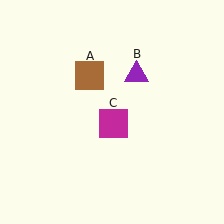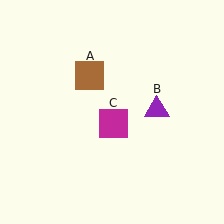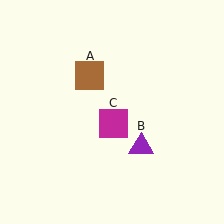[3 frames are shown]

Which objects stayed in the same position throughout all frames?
Brown square (object A) and magenta square (object C) remained stationary.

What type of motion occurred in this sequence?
The purple triangle (object B) rotated clockwise around the center of the scene.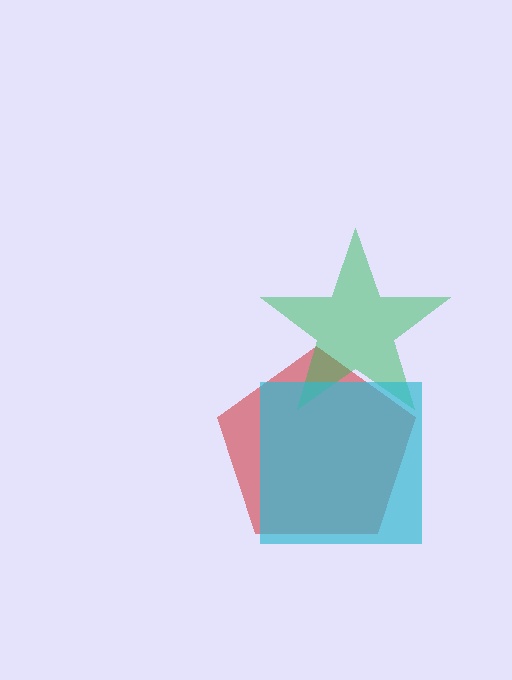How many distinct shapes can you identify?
There are 3 distinct shapes: a red pentagon, a green star, a cyan square.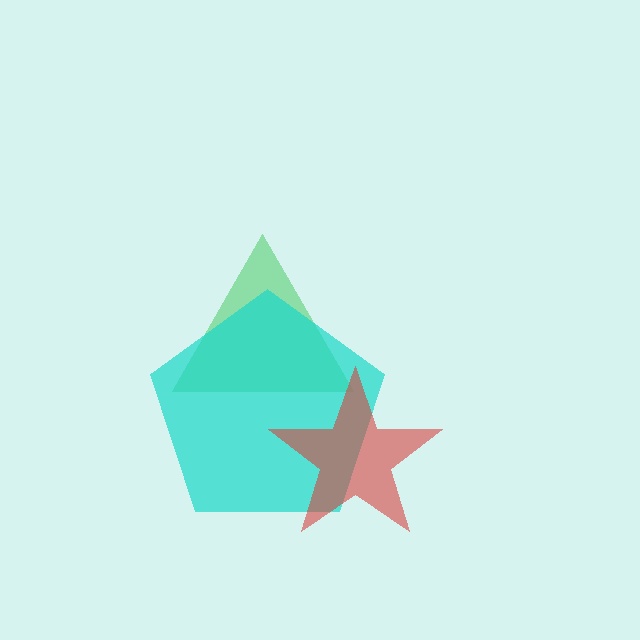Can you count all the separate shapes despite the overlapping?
Yes, there are 3 separate shapes.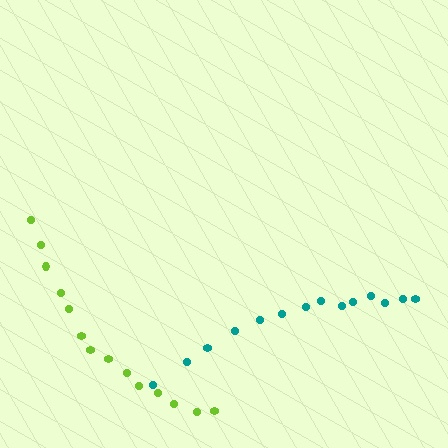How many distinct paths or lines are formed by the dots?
There are 2 distinct paths.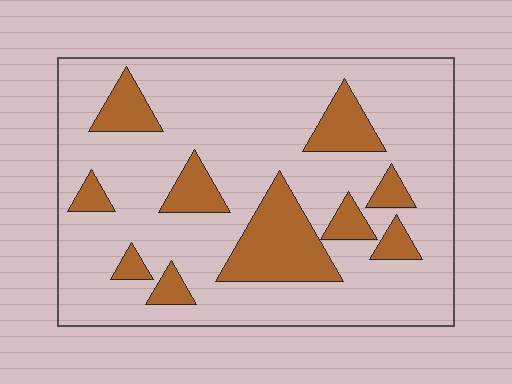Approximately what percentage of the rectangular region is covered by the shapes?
Approximately 20%.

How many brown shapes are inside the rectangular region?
10.